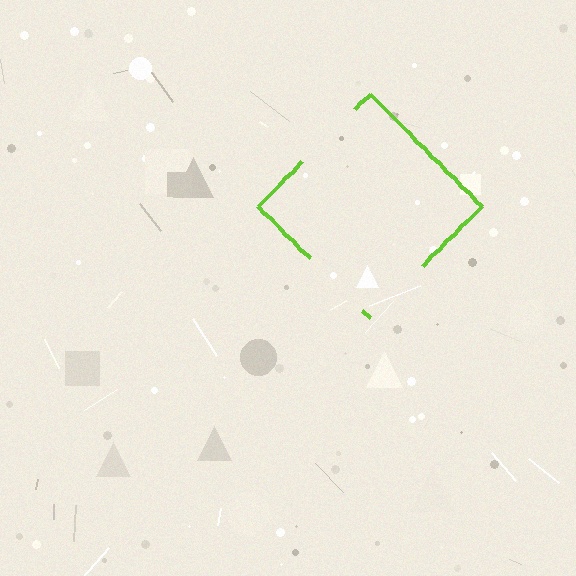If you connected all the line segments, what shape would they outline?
They would outline a diamond.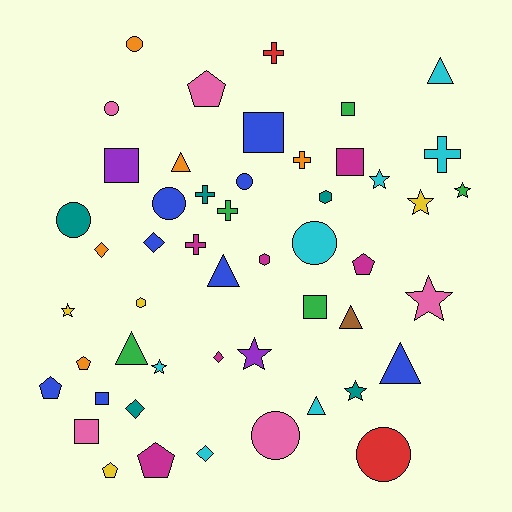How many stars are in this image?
There are 8 stars.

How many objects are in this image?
There are 50 objects.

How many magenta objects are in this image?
There are 6 magenta objects.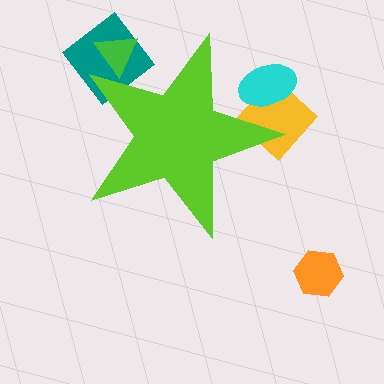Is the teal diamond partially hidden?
Yes, the teal diamond is partially hidden behind the lime star.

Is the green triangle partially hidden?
Yes, the green triangle is partially hidden behind the lime star.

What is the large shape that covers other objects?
A lime star.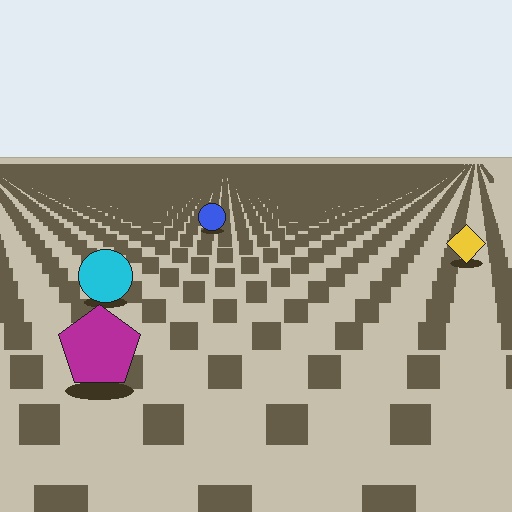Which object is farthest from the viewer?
The blue circle is farthest from the viewer. It appears smaller and the ground texture around it is denser.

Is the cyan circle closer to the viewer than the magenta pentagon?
No. The magenta pentagon is closer — you can tell from the texture gradient: the ground texture is coarser near it.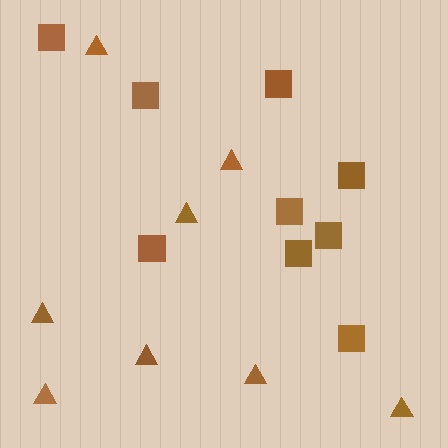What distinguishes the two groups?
There are 2 groups: one group of squares (9) and one group of triangles (8).